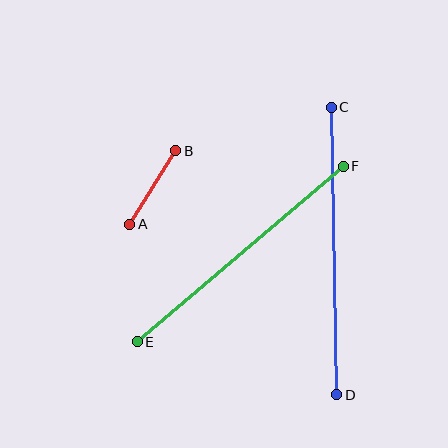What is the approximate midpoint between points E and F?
The midpoint is at approximately (240, 254) pixels.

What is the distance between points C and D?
The distance is approximately 288 pixels.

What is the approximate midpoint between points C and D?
The midpoint is at approximately (334, 251) pixels.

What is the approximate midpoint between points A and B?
The midpoint is at approximately (153, 187) pixels.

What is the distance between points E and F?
The distance is approximately 270 pixels.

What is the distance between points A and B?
The distance is approximately 87 pixels.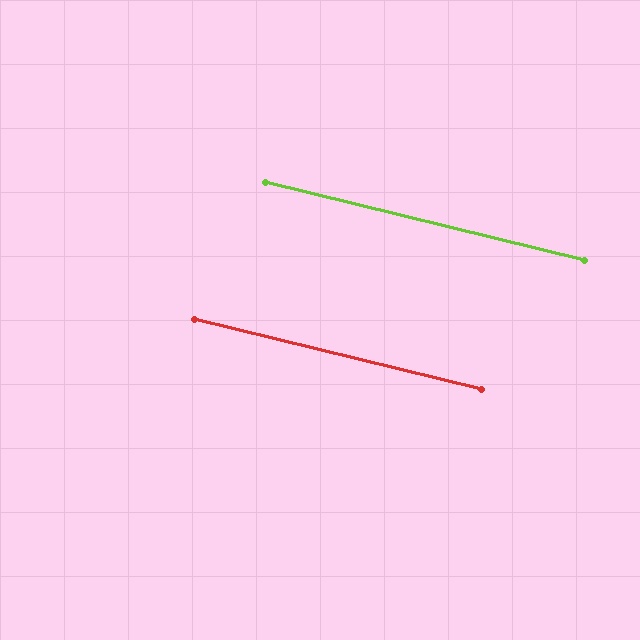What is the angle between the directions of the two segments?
Approximately 0 degrees.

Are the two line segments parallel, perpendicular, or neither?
Parallel — their directions differ by only 0.0°.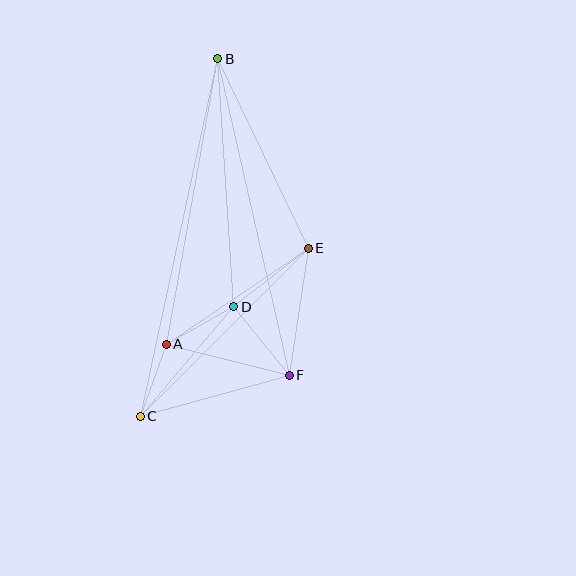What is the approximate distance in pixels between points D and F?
The distance between D and F is approximately 88 pixels.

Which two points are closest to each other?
Points A and C are closest to each other.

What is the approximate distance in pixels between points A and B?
The distance between A and B is approximately 290 pixels.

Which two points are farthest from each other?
Points B and C are farthest from each other.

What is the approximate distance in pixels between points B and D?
The distance between B and D is approximately 248 pixels.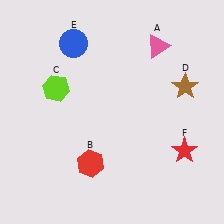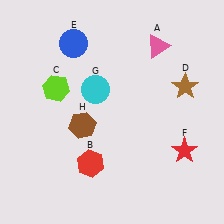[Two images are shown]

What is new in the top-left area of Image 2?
A cyan circle (G) was added in the top-left area of Image 2.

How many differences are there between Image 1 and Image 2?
There are 2 differences between the two images.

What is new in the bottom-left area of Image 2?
A brown hexagon (H) was added in the bottom-left area of Image 2.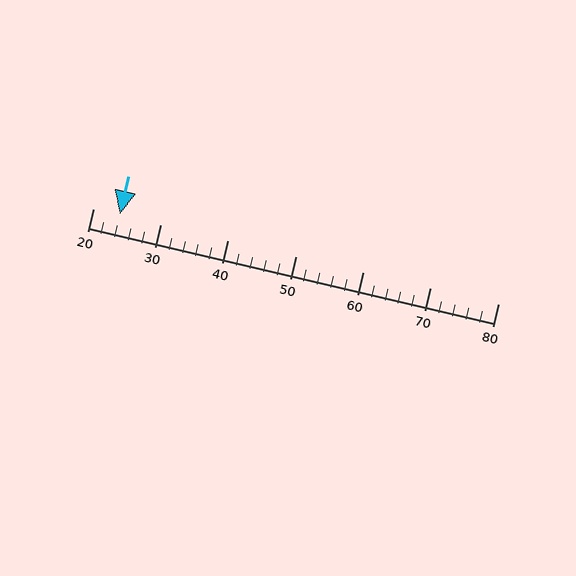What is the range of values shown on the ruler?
The ruler shows values from 20 to 80.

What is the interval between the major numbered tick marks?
The major tick marks are spaced 10 units apart.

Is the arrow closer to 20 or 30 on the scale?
The arrow is closer to 20.